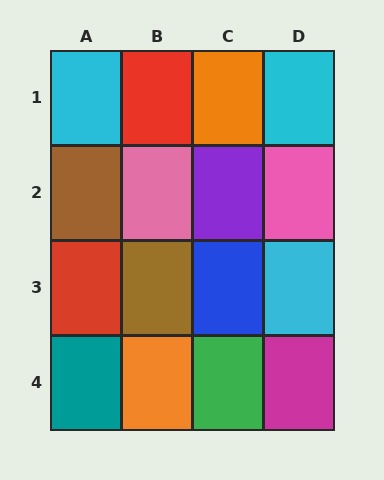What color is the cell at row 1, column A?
Cyan.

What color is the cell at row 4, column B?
Orange.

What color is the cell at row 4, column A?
Teal.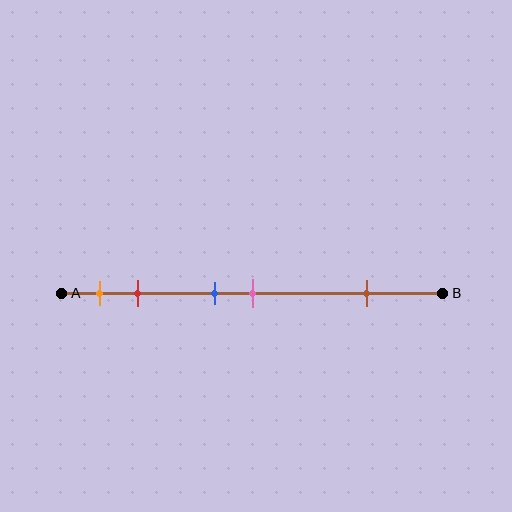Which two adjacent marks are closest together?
The blue and pink marks are the closest adjacent pair.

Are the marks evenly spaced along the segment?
No, the marks are not evenly spaced.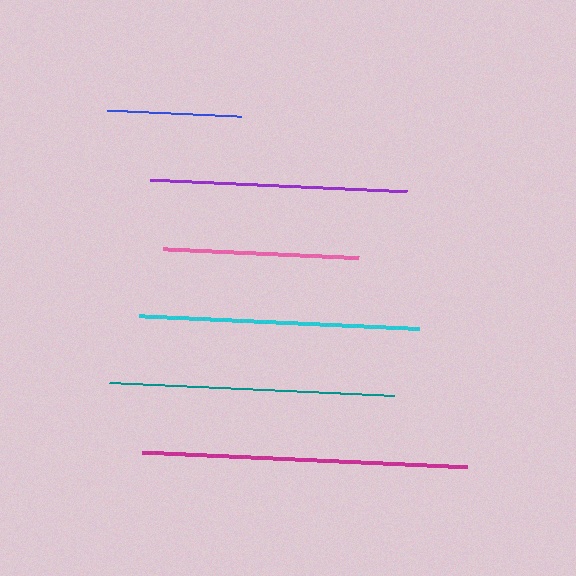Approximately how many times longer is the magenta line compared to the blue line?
The magenta line is approximately 2.4 times the length of the blue line.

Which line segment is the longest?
The magenta line is the longest at approximately 325 pixels.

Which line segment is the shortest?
The blue line is the shortest at approximately 134 pixels.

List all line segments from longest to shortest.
From longest to shortest: magenta, teal, cyan, purple, pink, blue.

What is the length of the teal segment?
The teal segment is approximately 285 pixels long.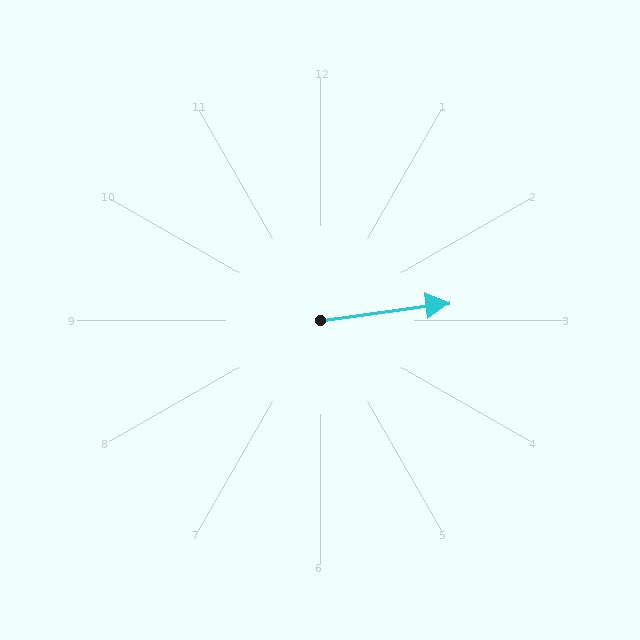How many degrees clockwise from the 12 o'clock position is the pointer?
Approximately 82 degrees.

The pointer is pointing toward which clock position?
Roughly 3 o'clock.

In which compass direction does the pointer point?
East.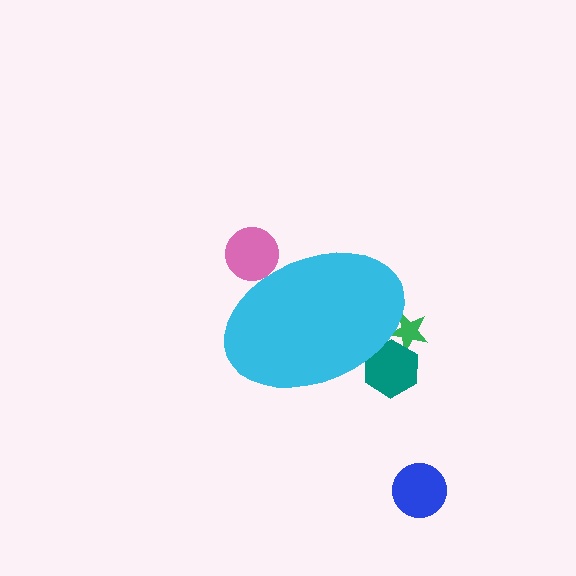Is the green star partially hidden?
Yes, the green star is partially hidden behind the cyan ellipse.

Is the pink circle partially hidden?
Yes, the pink circle is partially hidden behind the cyan ellipse.